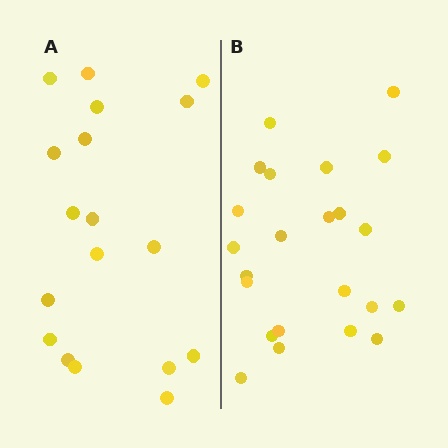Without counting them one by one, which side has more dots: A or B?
Region B (the right region) has more dots.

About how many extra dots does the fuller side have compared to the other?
Region B has about 5 more dots than region A.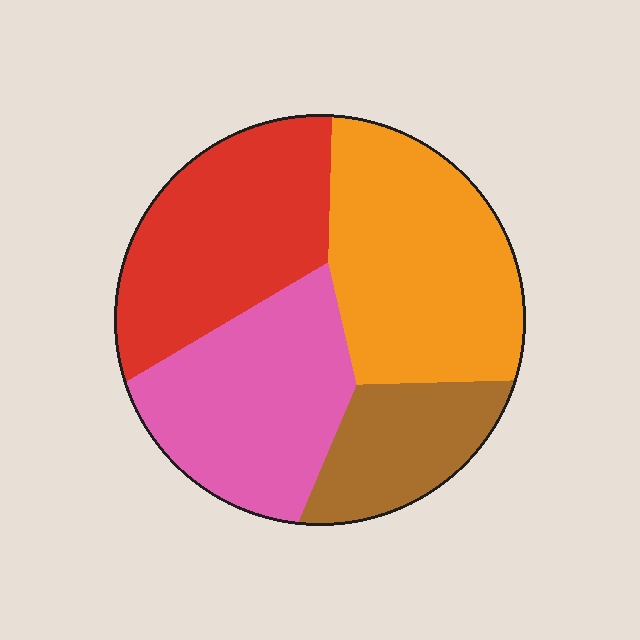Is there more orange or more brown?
Orange.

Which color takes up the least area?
Brown, at roughly 15%.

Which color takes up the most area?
Orange, at roughly 30%.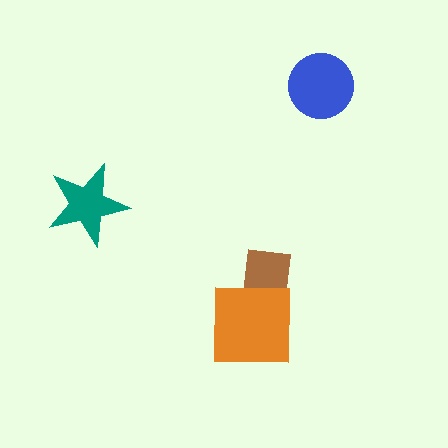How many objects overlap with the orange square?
1 object overlaps with the orange square.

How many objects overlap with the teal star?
0 objects overlap with the teal star.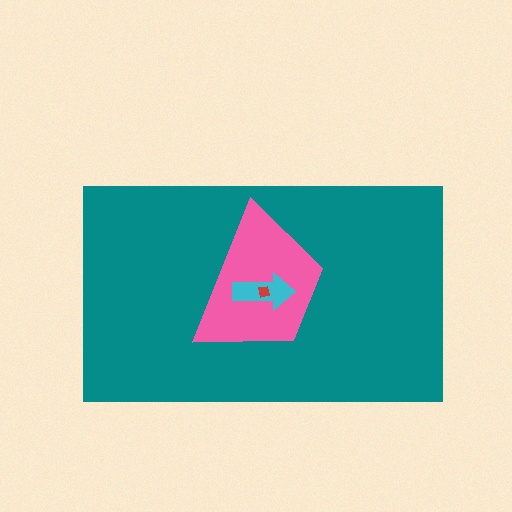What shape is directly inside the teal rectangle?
The pink trapezoid.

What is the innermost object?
The red square.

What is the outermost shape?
The teal rectangle.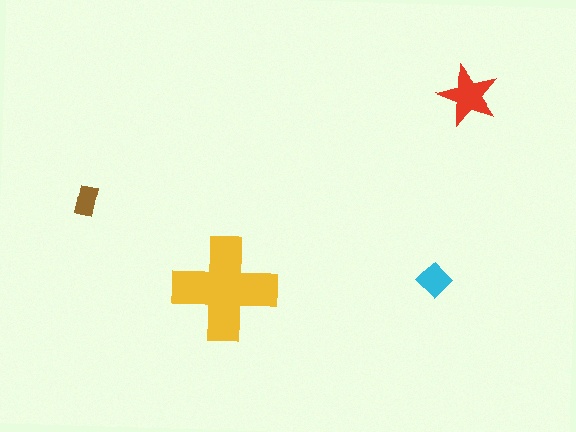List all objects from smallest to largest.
The brown rectangle, the cyan diamond, the red star, the yellow cross.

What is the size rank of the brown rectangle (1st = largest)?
4th.